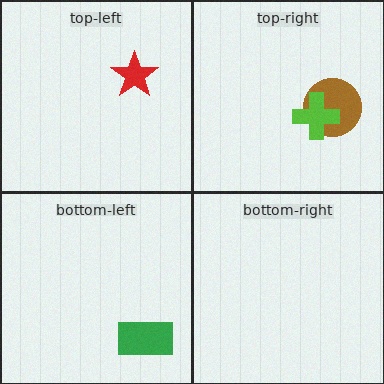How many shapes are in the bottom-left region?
1.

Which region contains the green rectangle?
The bottom-left region.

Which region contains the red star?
The top-left region.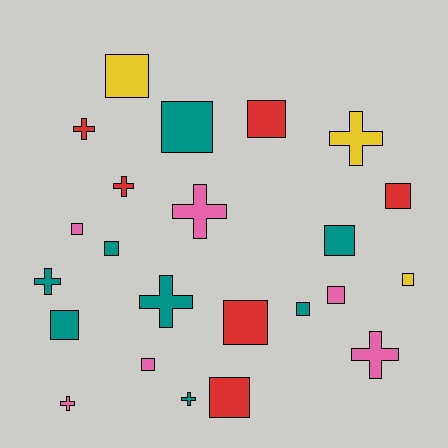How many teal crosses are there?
There are 3 teal crosses.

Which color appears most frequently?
Teal, with 8 objects.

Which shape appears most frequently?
Square, with 14 objects.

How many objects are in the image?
There are 23 objects.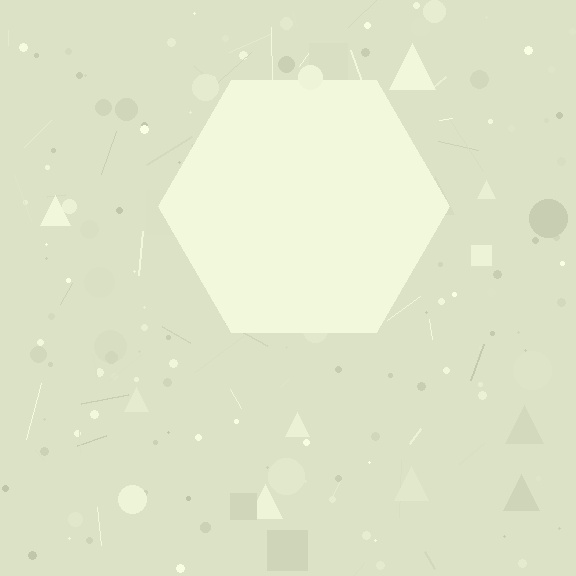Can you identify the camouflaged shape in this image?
The camouflaged shape is a hexagon.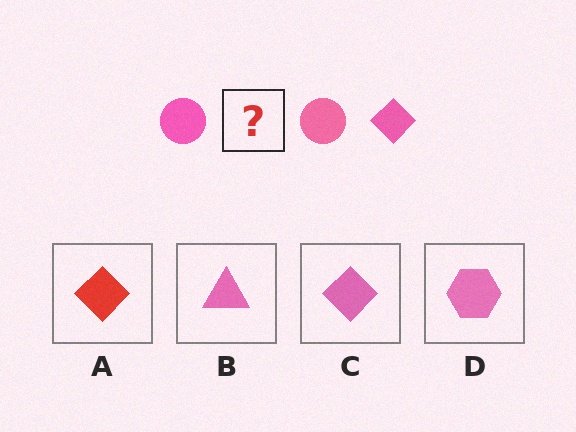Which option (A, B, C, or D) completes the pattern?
C.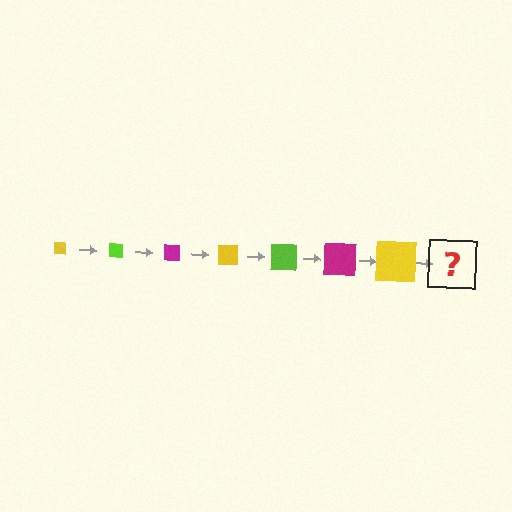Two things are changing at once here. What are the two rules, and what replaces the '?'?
The two rules are that the square grows larger each step and the color cycles through yellow, lime, and magenta. The '?' should be a lime square, larger than the previous one.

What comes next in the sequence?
The next element should be a lime square, larger than the previous one.